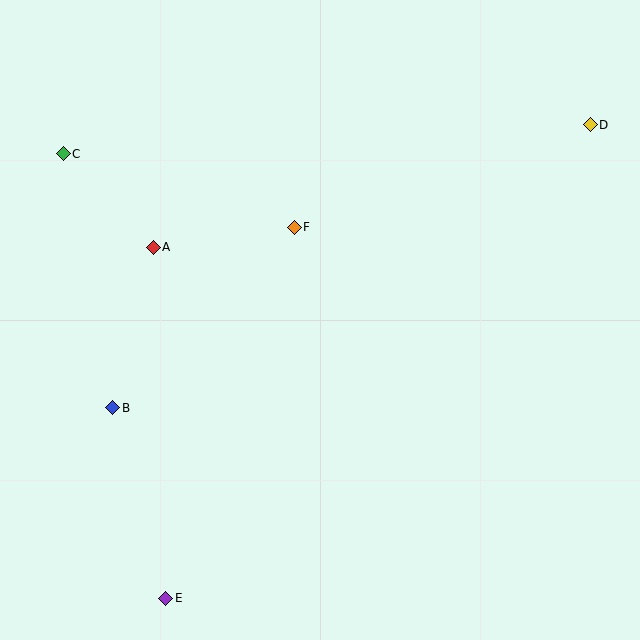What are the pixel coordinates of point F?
Point F is at (294, 227).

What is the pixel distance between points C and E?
The distance between C and E is 456 pixels.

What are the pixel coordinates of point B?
Point B is at (113, 408).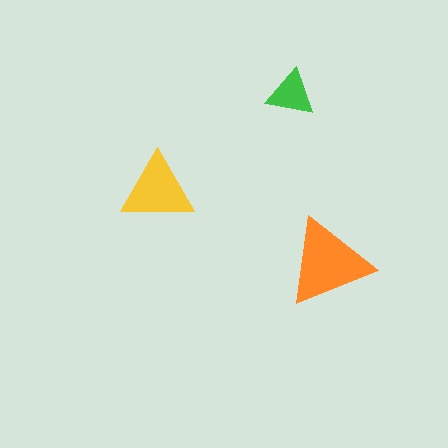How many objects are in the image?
There are 3 objects in the image.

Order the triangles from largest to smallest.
the orange one, the yellow one, the green one.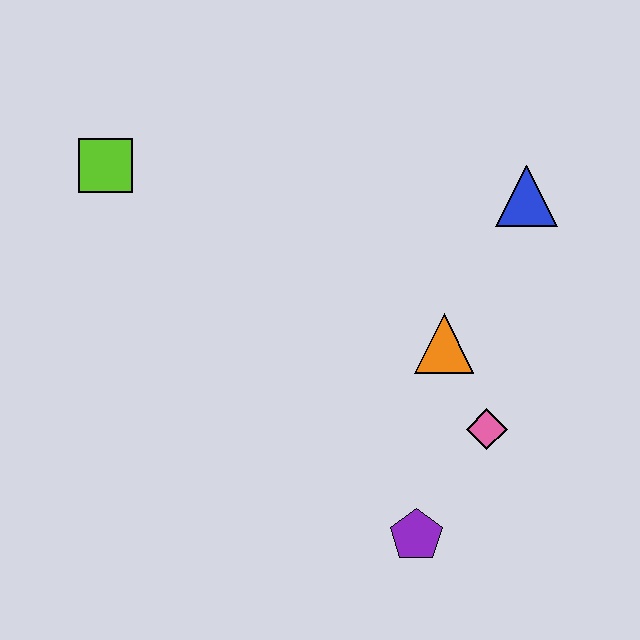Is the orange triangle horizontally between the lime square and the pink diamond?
Yes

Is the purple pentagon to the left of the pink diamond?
Yes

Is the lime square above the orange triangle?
Yes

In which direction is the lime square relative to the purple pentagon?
The lime square is above the purple pentagon.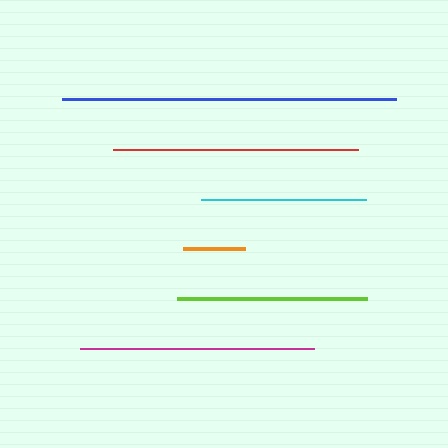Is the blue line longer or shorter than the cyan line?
The blue line is longer than the cyan line.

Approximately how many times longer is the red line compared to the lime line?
The red line is approximately 1.3 times the length of the lime line.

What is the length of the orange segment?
The orange segment is approximately 62 pixels long.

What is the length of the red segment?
The red segment is approximately 245 pixels long.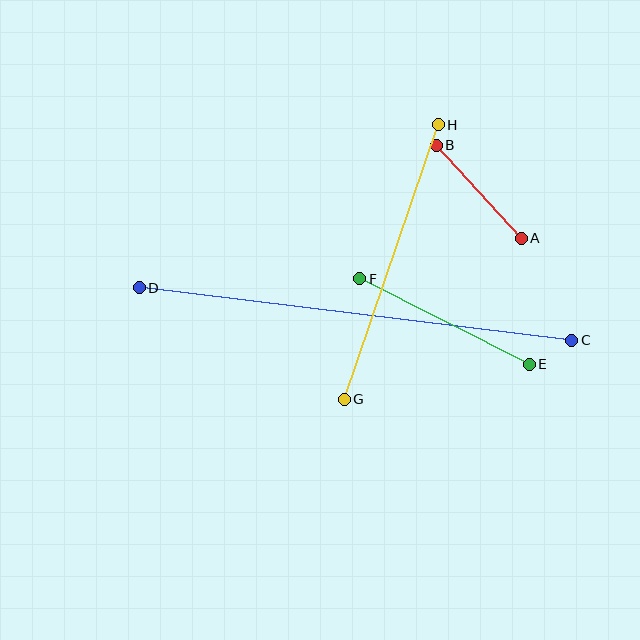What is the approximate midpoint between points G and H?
The midpoint is at approximately (391, 262) pixels.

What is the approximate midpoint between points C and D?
The midpoint is at approximately (356, 314) pixels.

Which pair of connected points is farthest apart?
Points C and D are farthest apart.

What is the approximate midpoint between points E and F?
The midpoint is at approximately (445, 321) pixels.